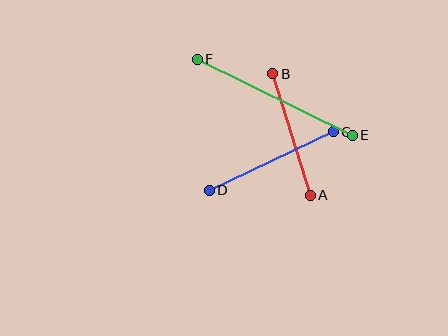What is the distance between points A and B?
The distance is approximately 128 pixels.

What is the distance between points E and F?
The distance is approximately 173 pixels.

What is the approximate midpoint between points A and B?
The midpoint is at approximately (291, 135) pixels.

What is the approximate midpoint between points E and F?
The midpoint is at approximately (275, 97) pixels.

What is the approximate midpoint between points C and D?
The midpoint is at approximately (271, 161) pixels.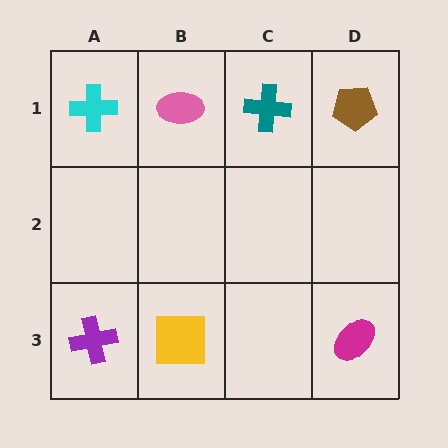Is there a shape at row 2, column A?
No, that cell is empty.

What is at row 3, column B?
A yellow square.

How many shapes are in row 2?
0 shapes.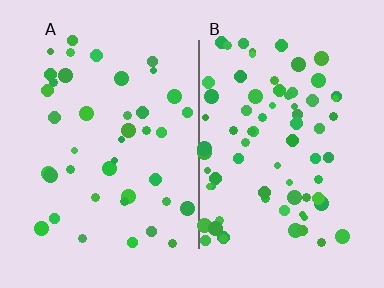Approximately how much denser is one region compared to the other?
Approximately 1.8× — region B over region A.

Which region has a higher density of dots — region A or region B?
B (the right).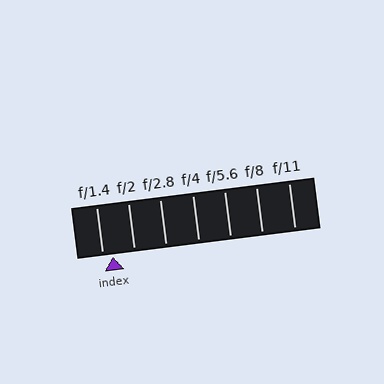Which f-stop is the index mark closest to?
The index mark is closest to f/1.4.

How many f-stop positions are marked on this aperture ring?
There are 7 f-stop positions marked.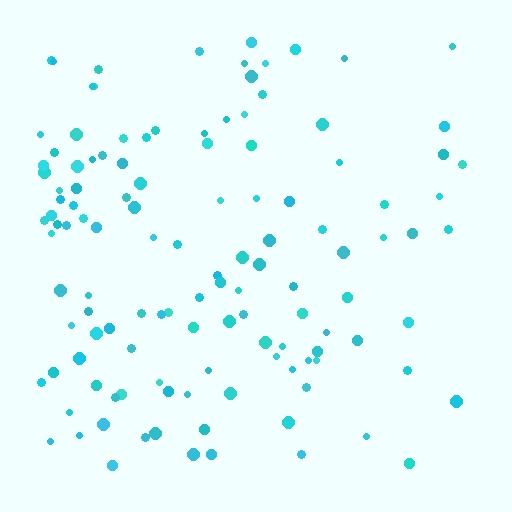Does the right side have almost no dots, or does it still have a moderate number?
Still a moderate number, just noticeably fewer than the left.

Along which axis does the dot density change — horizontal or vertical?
Horizontal.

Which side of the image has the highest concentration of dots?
The left.